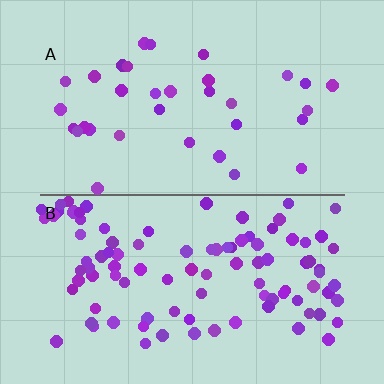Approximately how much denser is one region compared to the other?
Approximately 2.9× — region B over region A.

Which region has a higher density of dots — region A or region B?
B (the bottom).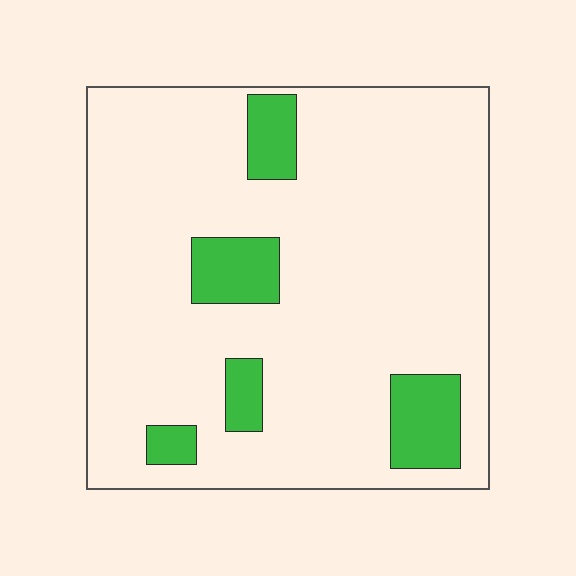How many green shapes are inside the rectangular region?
5.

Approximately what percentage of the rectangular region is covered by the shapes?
Approximately 15%.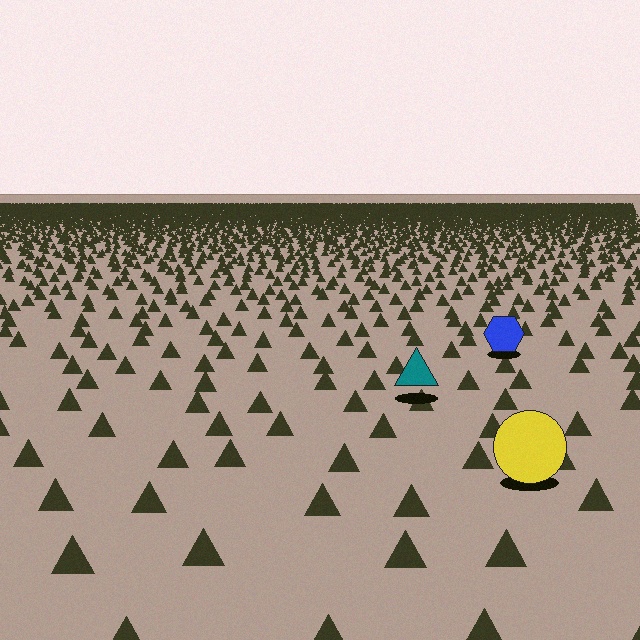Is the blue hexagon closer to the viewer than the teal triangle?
No. The teal triangle is closer — you can tell from the texture gradient: the ground texture is coarser near it.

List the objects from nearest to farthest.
From nearest to farthest: the yellow circle, the teal triangle, the blue hexagon.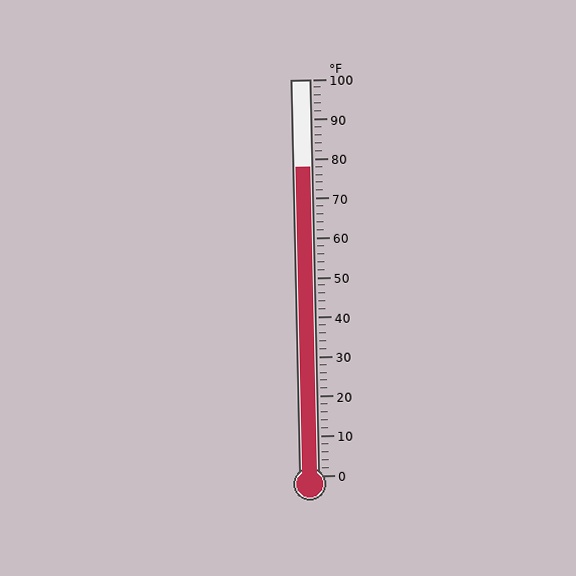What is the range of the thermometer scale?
The thermometer scale ranges from 0°F to 100°F.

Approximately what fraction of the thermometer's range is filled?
The thermometer is filled to approximately 80% of its range.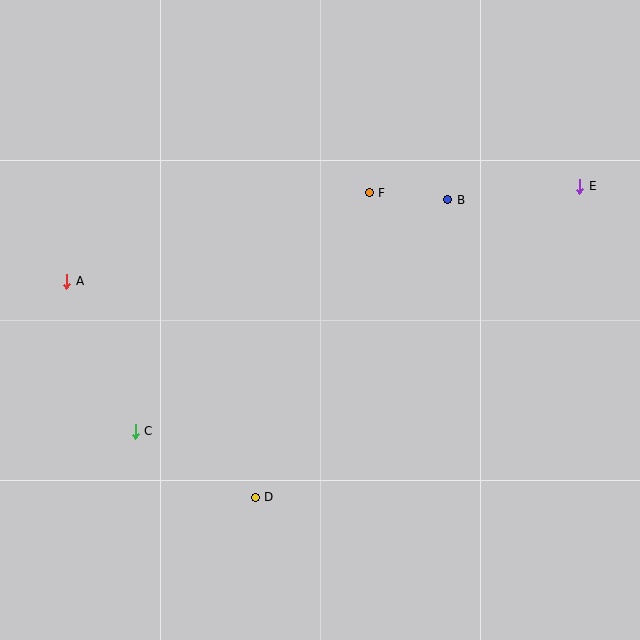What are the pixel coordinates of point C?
Point C is at (135, 431).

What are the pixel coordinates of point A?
Point A is at (67, 281).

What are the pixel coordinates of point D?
Point D is at (255, 497).